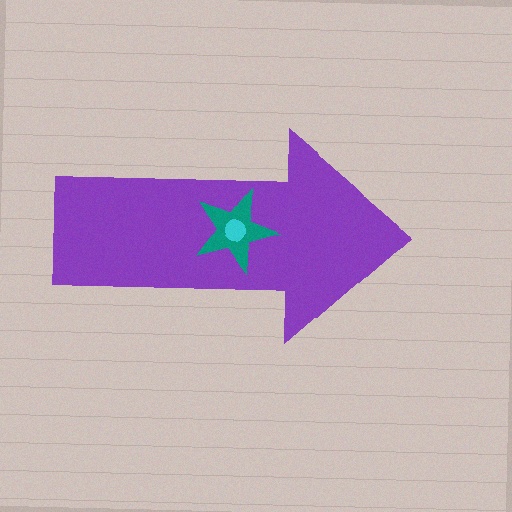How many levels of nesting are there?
3.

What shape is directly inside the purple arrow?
The teal star.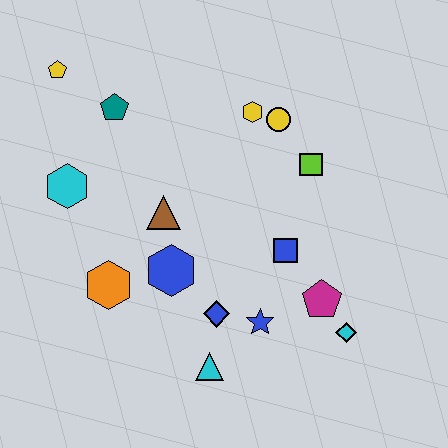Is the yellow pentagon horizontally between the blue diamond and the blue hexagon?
No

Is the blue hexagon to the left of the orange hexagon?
No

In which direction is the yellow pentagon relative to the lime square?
The yellow pentagon is to the left of the lime square.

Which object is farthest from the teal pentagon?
The cyan diamond is farthest from the teal pentagon.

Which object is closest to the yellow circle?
The yellow hexagon is closest to the yellow circle.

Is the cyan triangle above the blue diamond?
No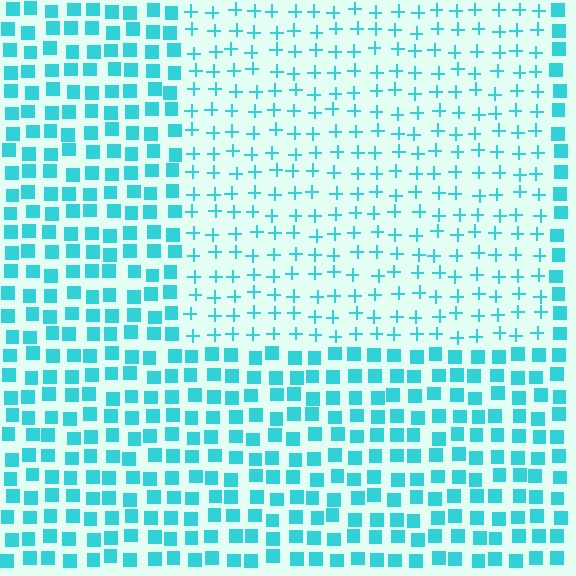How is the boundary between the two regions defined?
The boundary is defined by a change in element shape: plus signs inside vs. squares outside. All elements share the same color and spacing.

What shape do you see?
I see a rectangle.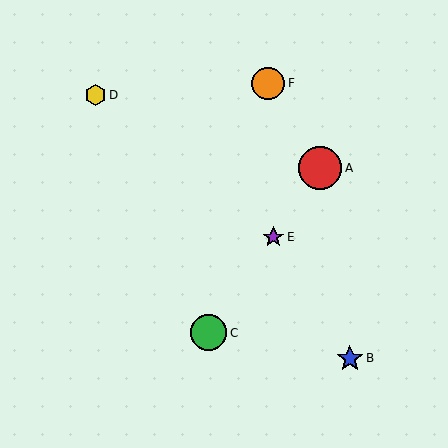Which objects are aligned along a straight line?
Objects A, C, E are aligned along a straight line.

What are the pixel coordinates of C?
Object C is at (209, 333).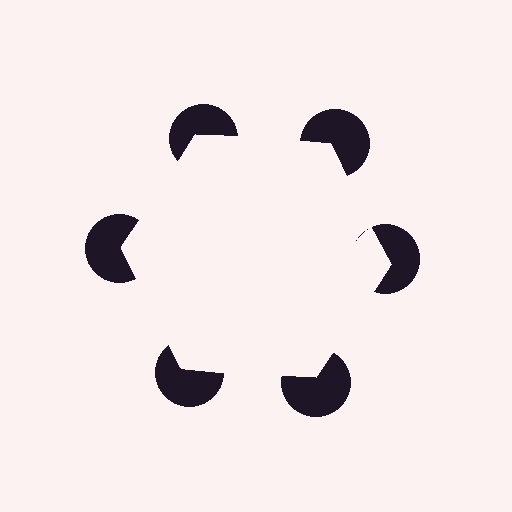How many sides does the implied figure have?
6 sides.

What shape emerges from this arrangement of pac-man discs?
An illusory hexagon — its edges are inferred from the aligned wedge cuts in the pac-man discs, not physically drawn.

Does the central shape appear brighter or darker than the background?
It typically appears slightly brighter than the background, even though no actual brightness change is drawn.